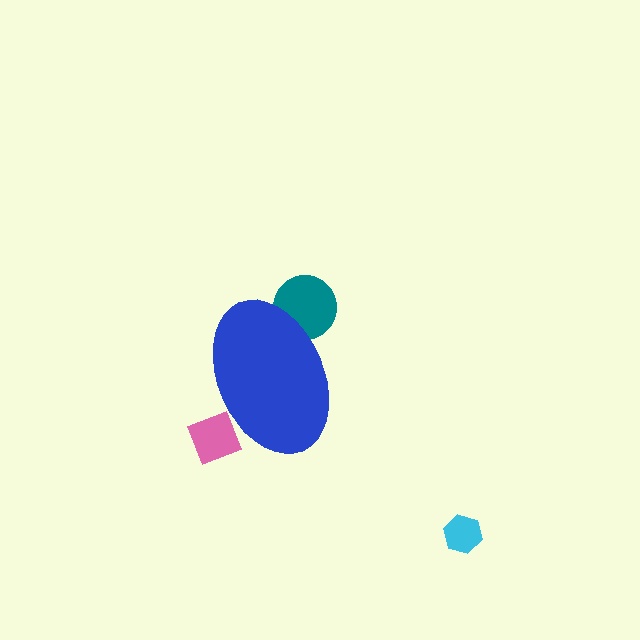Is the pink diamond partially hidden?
Yes, the pink diamond is partially hidden behind the blue ellipse.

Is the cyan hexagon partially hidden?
No, the cyan hexagon is fully visible.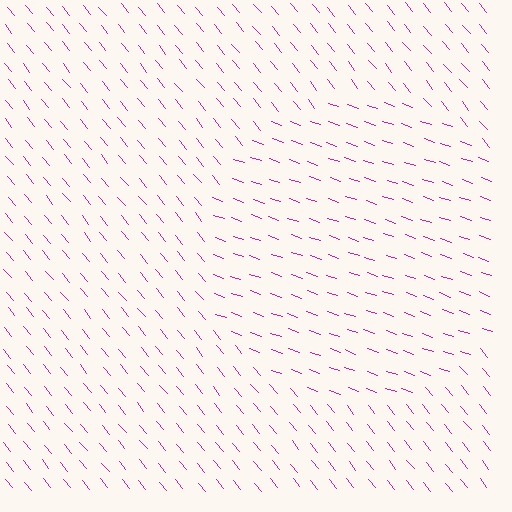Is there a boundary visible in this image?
Yes, there is a texture boundary formed by a change in line orientation.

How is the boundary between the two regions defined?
The boundary is defined purely by a change in line orientation (approximately 31 degrees difference). All lines are the same color and thickness.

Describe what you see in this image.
The image is filled with small magenta line segments. A circle region in the image has lines oriented differently from the surrounding lines, creating a visible texture boundary.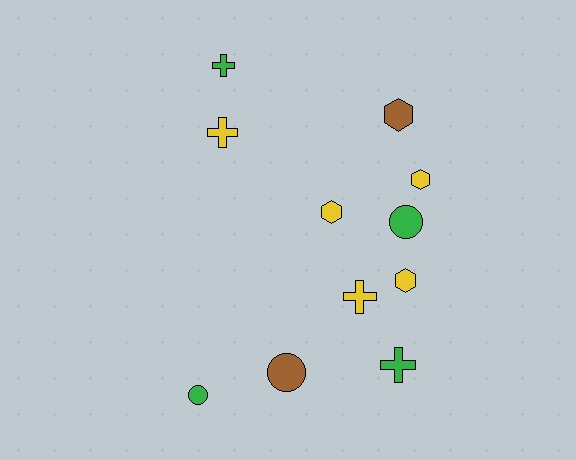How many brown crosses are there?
There are no brown crosses.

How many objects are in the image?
There are 11 objects.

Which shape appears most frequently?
Cross, with 4 objects.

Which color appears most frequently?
Yellow, with 5 objects.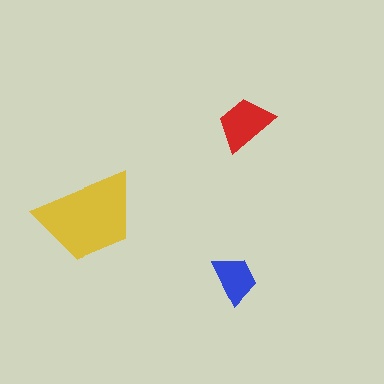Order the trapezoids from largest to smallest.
the yellow one, the red one, the blue one.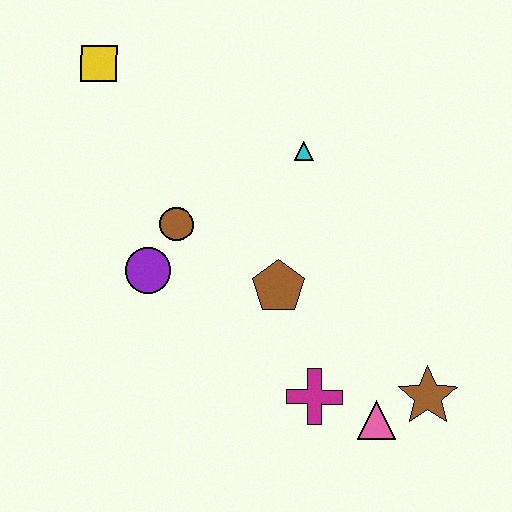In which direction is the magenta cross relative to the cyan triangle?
The magenta cross is below the cyan triangle.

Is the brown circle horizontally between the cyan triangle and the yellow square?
Yes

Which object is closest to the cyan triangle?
The brown pentagon is closest to the cyan triangle.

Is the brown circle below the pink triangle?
No